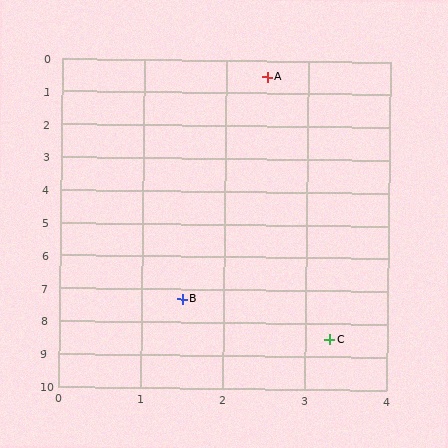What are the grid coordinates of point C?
Point C is at approximately (3.3, 8.5).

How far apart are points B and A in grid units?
Points B and A are about 6.9 grid units apart.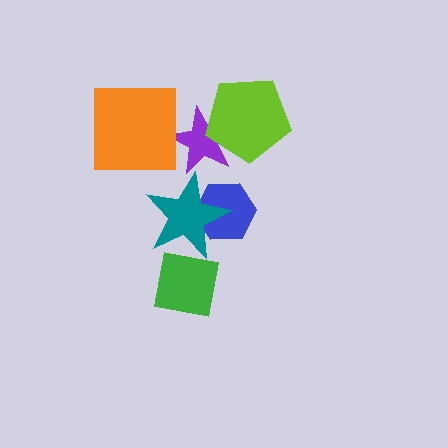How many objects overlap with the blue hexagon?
1 object overlaps with the blue hexagon.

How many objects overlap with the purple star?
2 objects overlap with the purple star.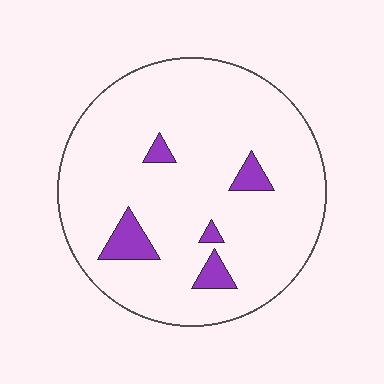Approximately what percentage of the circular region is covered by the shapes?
Approximately 10%.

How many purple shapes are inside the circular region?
5.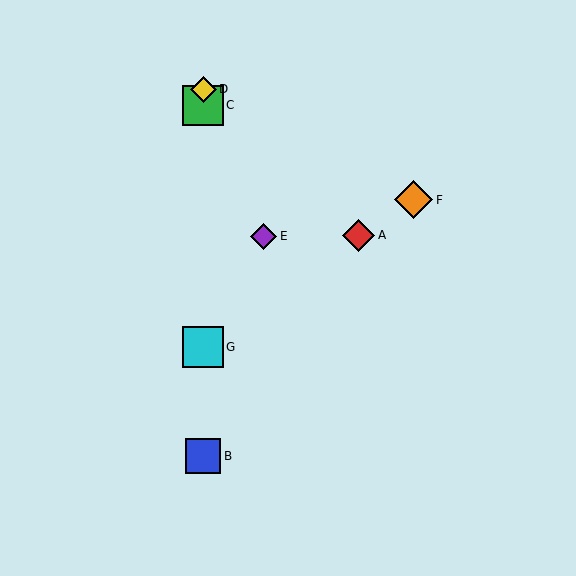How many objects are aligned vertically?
4 objects (B, C, D, G) are aligned vertically.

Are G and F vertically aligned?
No, G is at x≈203 and F is at x≈414.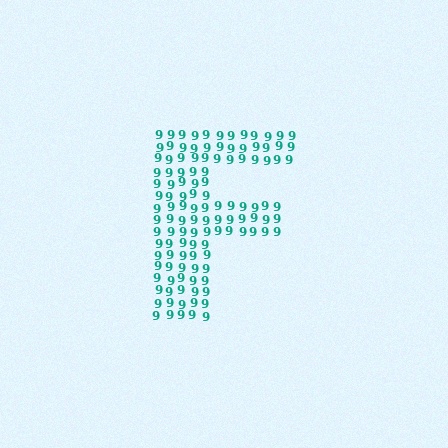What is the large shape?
The large shape is the letter F.